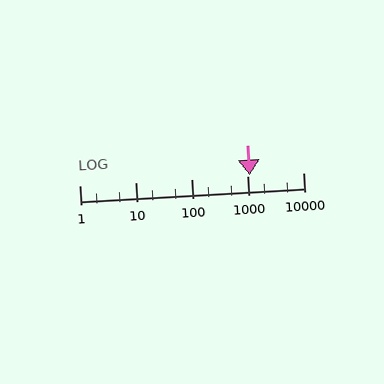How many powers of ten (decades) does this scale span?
The scale spans 4 decades, from 1 to 10000.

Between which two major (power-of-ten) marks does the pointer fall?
The pointer is between 1000 and 10000.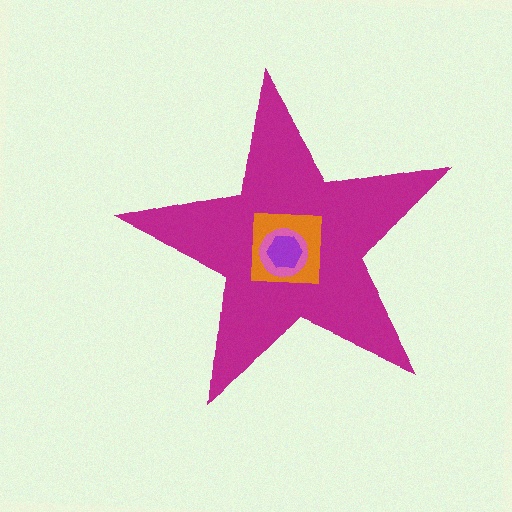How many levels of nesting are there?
4.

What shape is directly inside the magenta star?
The orange square.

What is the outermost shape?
The magenta star.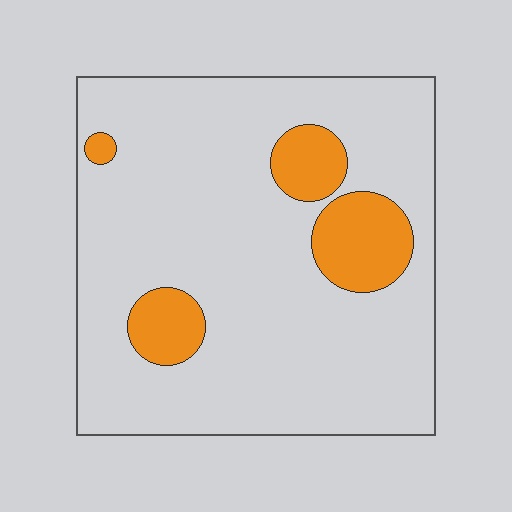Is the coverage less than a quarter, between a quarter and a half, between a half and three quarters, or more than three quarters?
Less than a quarter.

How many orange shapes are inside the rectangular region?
4.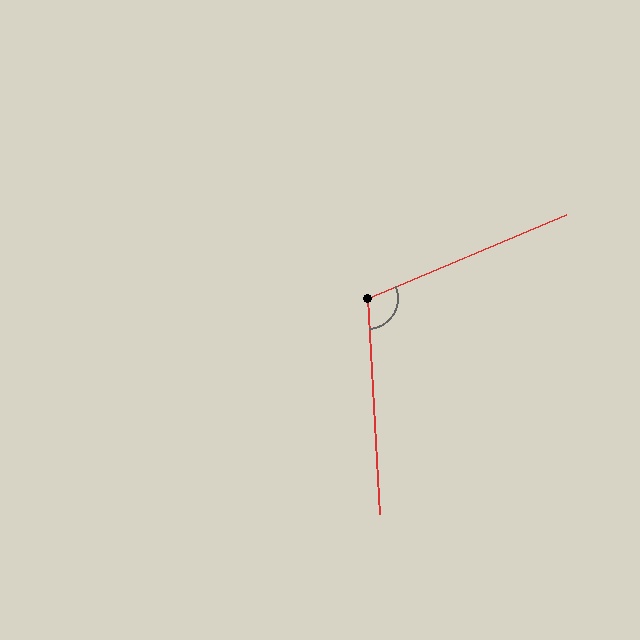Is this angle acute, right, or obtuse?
It is obtuse.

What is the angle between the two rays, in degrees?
Approximately 109 degrees.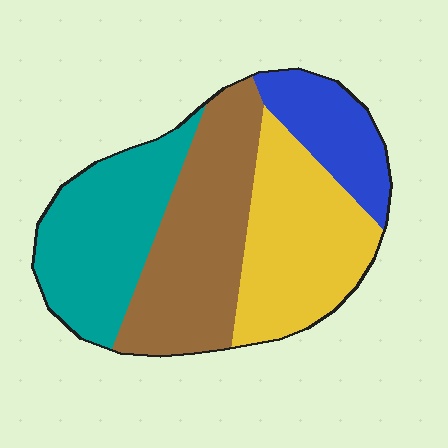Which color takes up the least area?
Blue, at roughly 15%.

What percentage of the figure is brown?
Brown covers 31% of the figure.